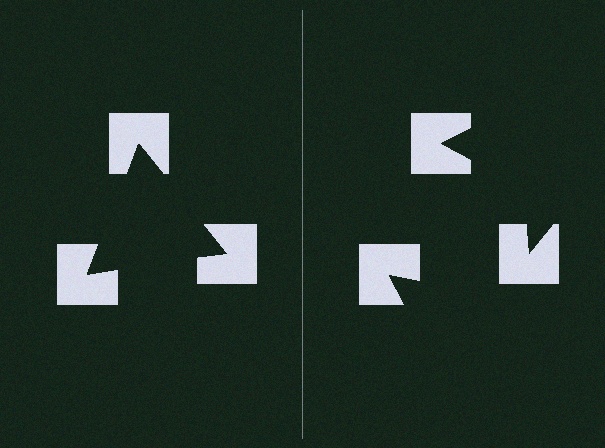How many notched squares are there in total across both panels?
6 — 3 on each side.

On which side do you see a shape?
An illusory triangle appears on the left side. On the right side the wedge cuts are rotated, so no coherent shape forms.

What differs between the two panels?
The notched squares are positioned identically on both sides; only the wedge orientations differ. On the left they align to a triangle; on the right they are misaligned.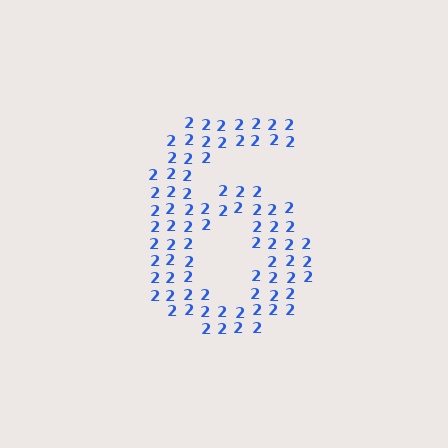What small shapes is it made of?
It is made of small digit 2's.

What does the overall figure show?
The overall figure shows the digit 6.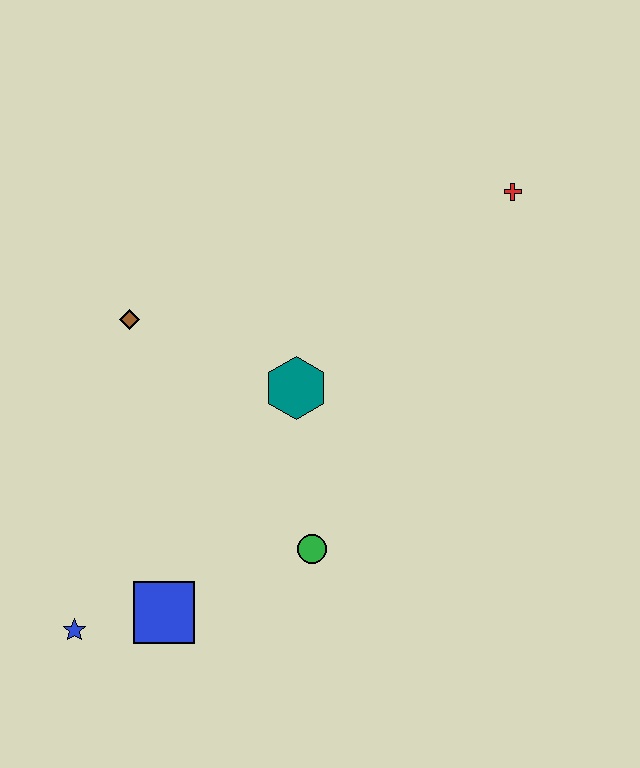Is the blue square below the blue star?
No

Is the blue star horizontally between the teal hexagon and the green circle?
No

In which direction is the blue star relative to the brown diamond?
The blue star is below the brown diamond.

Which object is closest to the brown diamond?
The teal hexagon is closest to the brown diamond.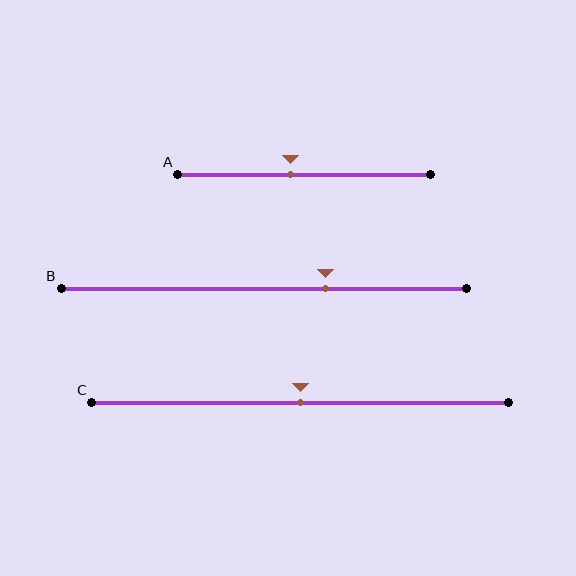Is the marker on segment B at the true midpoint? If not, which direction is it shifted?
No, the marker on segment B is shifted to the right by about 15% of the segment length.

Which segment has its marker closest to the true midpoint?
Segment C has its marker closest to the true midpoint.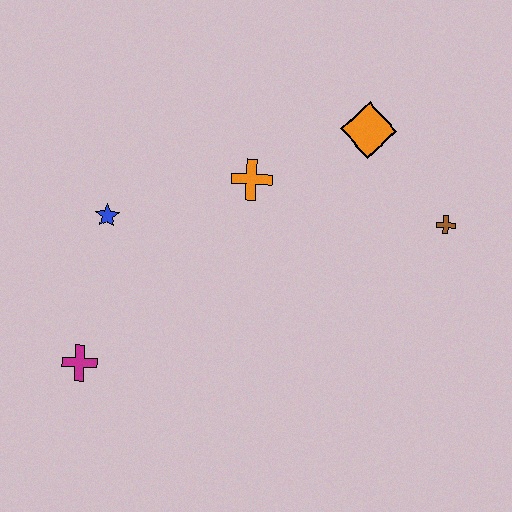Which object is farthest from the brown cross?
The magenta cross is farthest from the brown cross.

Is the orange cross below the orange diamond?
Yes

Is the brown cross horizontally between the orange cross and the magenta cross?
No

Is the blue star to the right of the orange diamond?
No